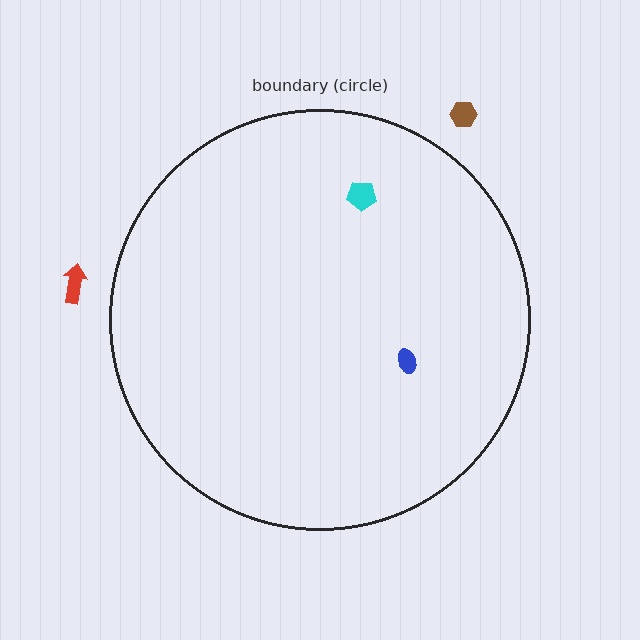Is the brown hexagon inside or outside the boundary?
Outside.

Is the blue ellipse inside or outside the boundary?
Inside.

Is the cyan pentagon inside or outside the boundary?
Inside.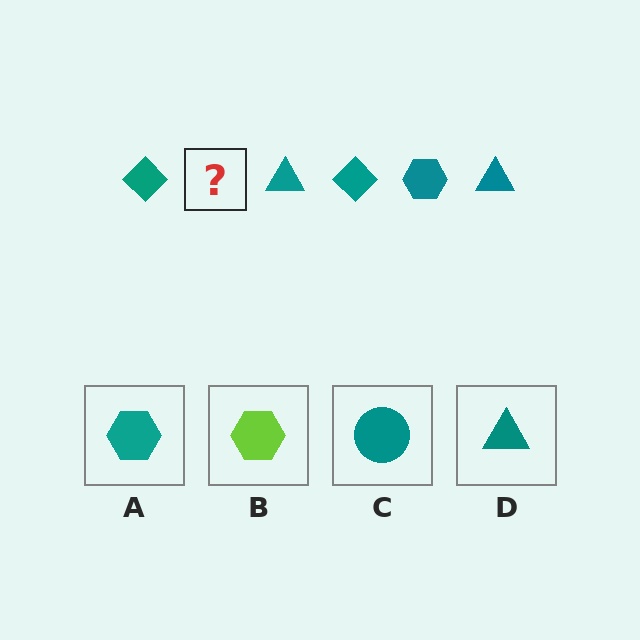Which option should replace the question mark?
Option A.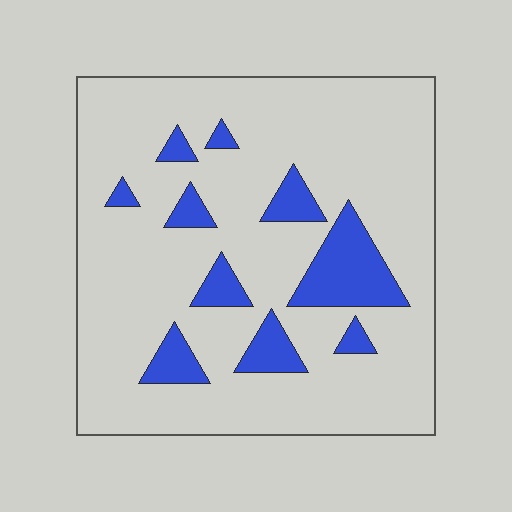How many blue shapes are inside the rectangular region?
10.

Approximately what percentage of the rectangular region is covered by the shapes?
Approximately 15%.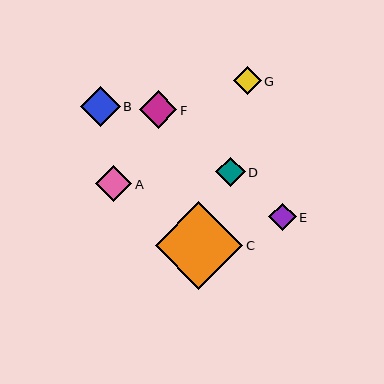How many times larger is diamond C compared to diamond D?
Diamond C is approximately 3.0 times the size of diamond D.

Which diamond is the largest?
Diamond C is the largest with a size of approximately 88 pixels.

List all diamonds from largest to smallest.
From largest to smallest: C, B, F, A, D, G, E.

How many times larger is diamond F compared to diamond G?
Diamond F is approximately 1.3 times the size of diamond G.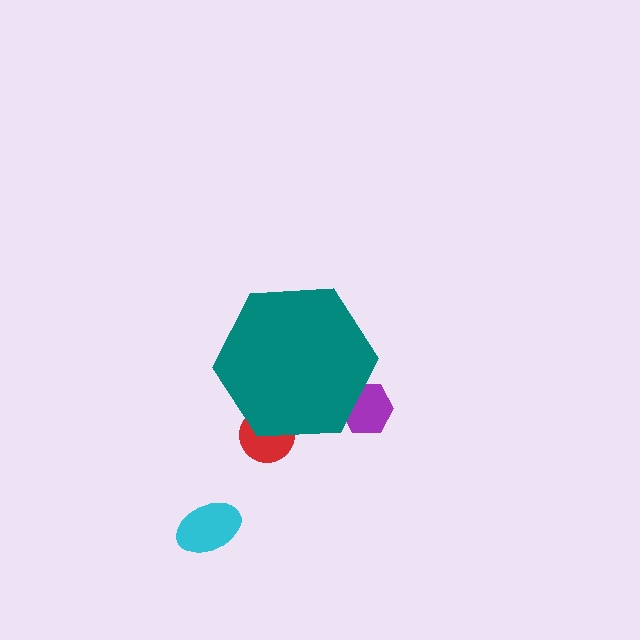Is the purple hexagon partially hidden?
Yes, the purple hexagon is partially hidden behind the teal hexagon.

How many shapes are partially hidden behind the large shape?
2 shapes are partially hidden.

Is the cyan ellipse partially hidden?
No, the cyan ellipse is fully visible.